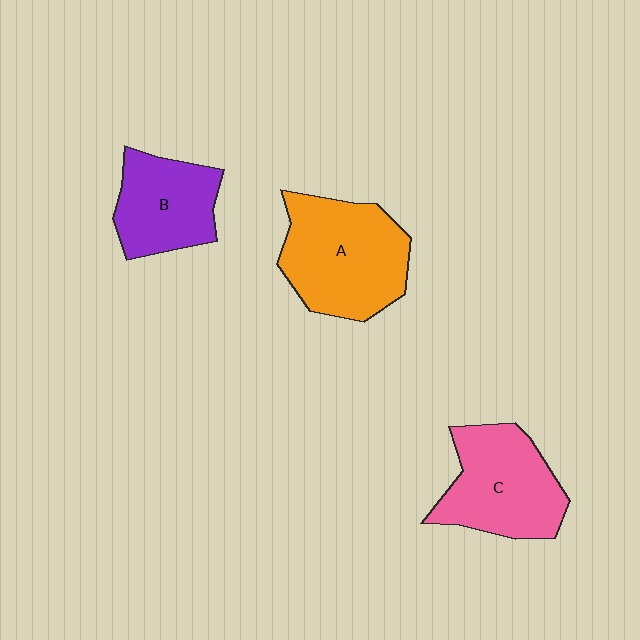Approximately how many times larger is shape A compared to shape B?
Approximately 1.4 times.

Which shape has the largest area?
Shape A (orange).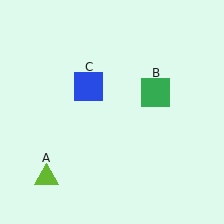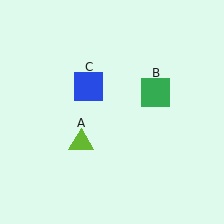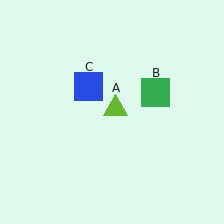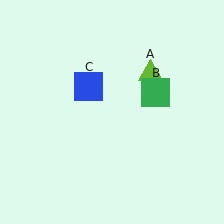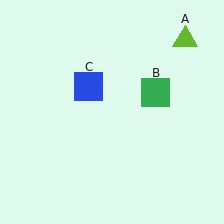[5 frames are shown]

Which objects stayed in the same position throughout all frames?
Green square (object B) and blue square (object C) remained stationary.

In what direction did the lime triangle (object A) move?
The lime triangle (object A) moved up and to the right.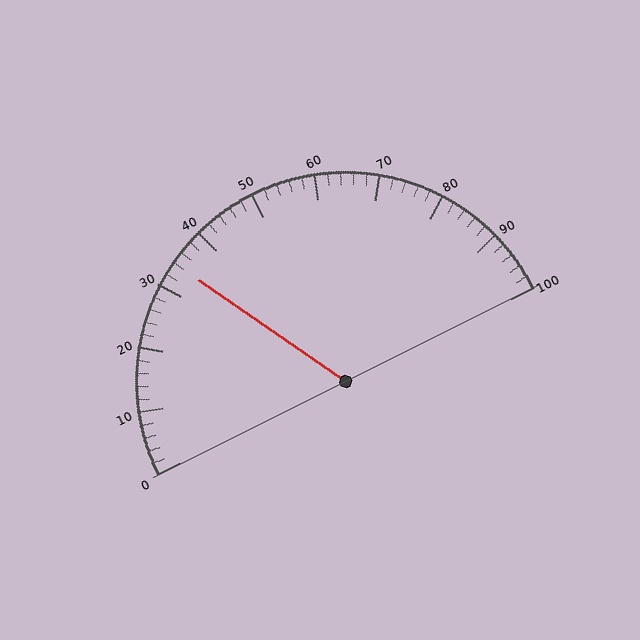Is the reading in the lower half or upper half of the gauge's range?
The reading is in the lower half of the range (0 to 100).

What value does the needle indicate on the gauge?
The needle indicates approximately 34.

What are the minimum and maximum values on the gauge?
The gauge ranges from 0 to 100.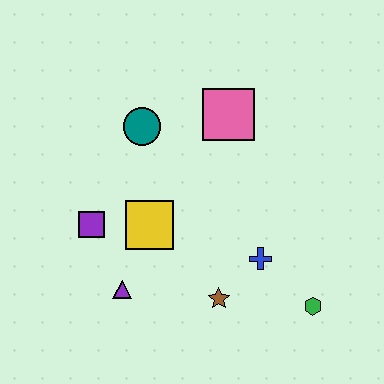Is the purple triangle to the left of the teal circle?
Yes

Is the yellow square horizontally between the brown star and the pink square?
No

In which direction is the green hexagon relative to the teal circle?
The green hexagon is below the teal circle.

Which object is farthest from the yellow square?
The green hexagon is farthest from the yellow square.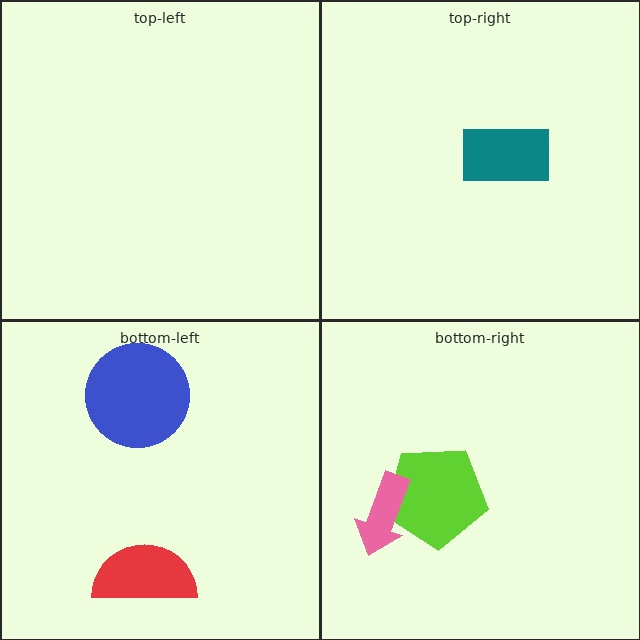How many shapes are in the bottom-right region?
2.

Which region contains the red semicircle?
The bottom-left region.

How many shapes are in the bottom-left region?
2.